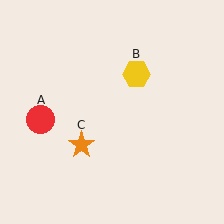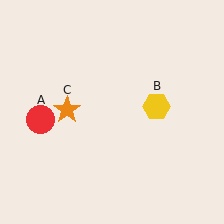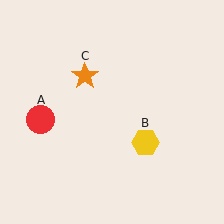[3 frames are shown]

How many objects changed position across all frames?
2 objects changed position: yellow hexagon (object B), orange star (object C).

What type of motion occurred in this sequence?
The yellow hexagon (object B), orange star (object C) rotated clockwise around the center of the scene.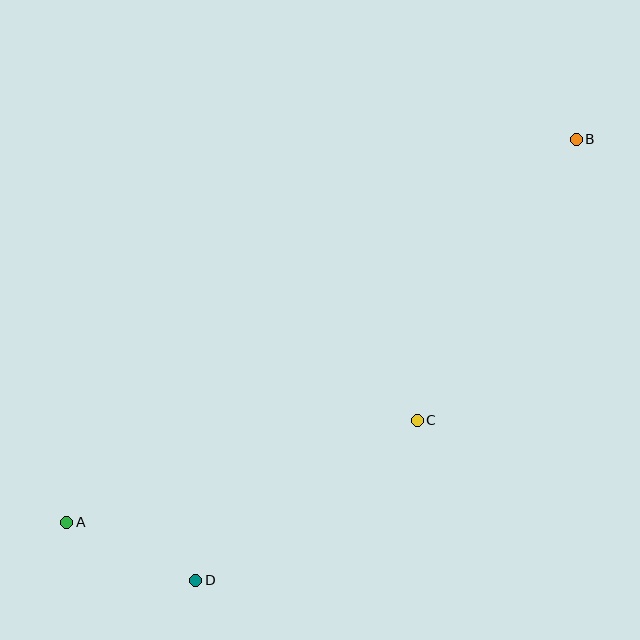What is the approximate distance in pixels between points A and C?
The distance between A and C is approximately 365 pixels.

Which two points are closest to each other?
Points A and D are closest to each other.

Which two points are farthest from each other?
Points A and B are farthest from each other.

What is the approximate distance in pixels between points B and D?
The distance between B and D is approximately 582 pixels.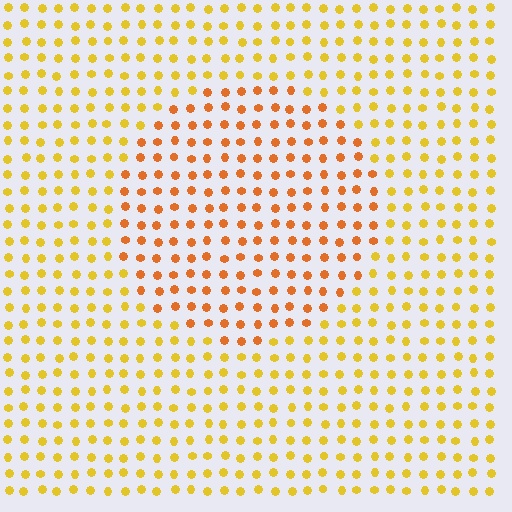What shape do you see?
I see a circle.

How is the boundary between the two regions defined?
The boundary is defined purely by a slight shift in hue (about 28 degrees). Spacing, size, and orientation are identical on both sides.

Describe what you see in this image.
The image is filled with small yellow elements in a uniform arrangement. A circle-shaped region is visible where the elements are tinted to a slightly different hue, forming a subtle color boundary.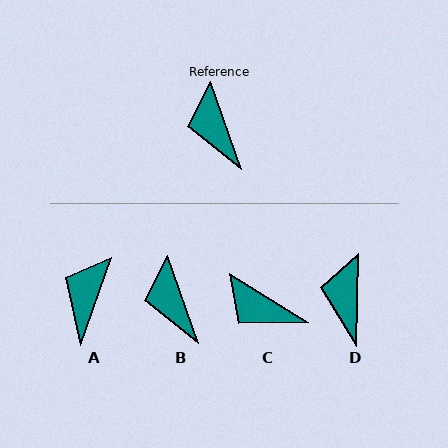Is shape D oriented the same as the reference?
No, it is off by about 21 degrees.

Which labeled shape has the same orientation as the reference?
B.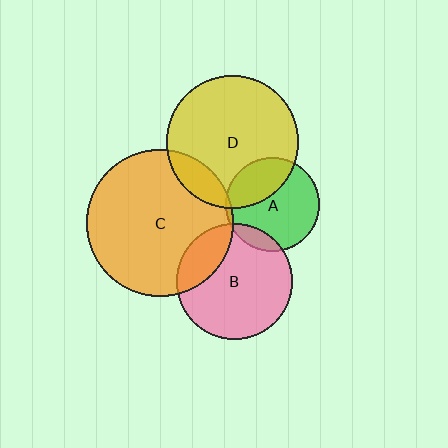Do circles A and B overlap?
Yes.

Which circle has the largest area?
Circle C (orange).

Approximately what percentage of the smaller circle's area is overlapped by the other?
Approximately 10%.